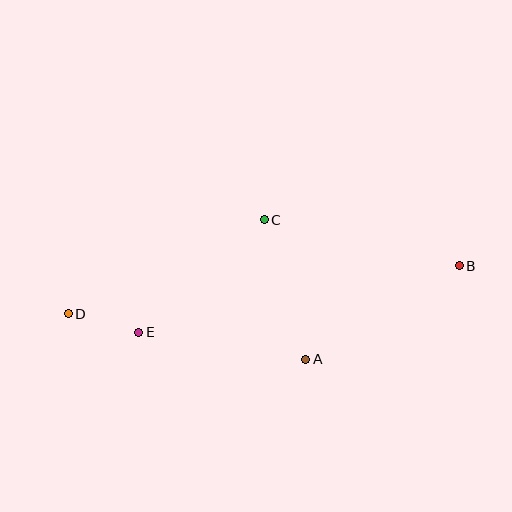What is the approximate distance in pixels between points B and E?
The distance between B and E is approximately 327 pixels.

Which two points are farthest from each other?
Points B and D are farthest from each other.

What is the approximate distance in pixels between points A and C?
The distance between A and C is approximately 146 pixels.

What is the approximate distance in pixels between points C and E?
The distance between C and E is approximately 169 pixels.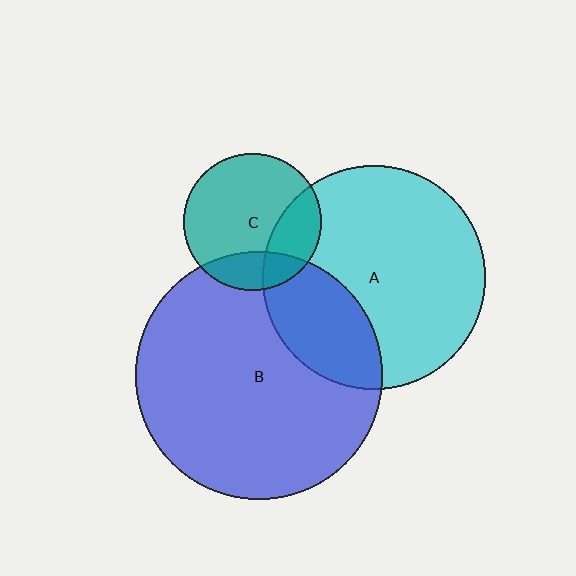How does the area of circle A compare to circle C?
Approximately 2.6 times.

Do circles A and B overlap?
Yes.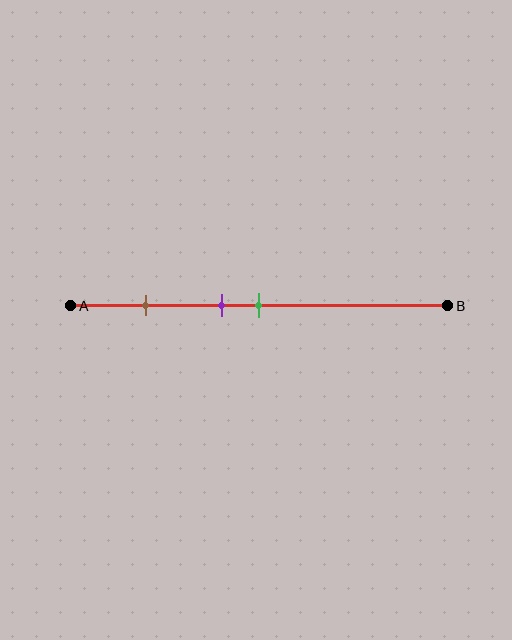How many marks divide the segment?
There are 3 marks dividing the segment.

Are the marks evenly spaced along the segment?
No, the marks are not evenly spaced.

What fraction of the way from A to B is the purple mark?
The purple mark is approximately 40% (0.4) of the way from A to B.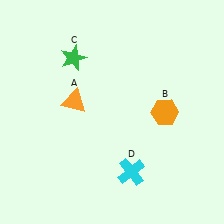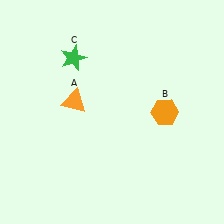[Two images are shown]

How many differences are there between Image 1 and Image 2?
There is 1 difference between the two images.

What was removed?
The cyan cross (D) was removed in Image 2.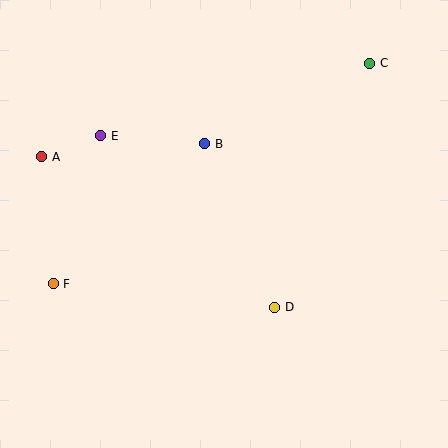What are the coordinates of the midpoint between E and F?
The midpoint between E and F is at (77, 210).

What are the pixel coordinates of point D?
Point D is at (275, 307).